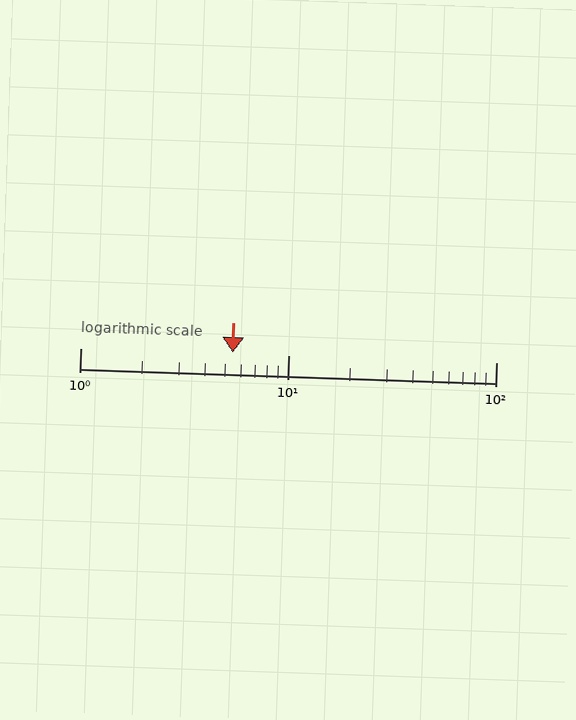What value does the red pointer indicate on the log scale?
The pointer indicates approximately 5.4.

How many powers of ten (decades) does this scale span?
The scale spans 2 decades, from 1 to 100.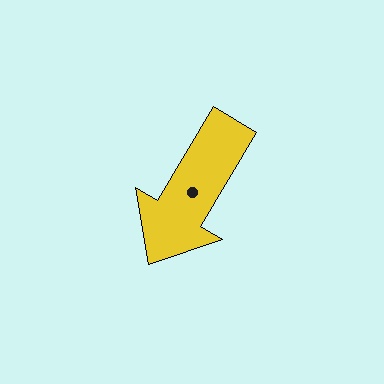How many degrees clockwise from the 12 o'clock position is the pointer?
Approximately 211 degrees.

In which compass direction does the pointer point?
Southwest.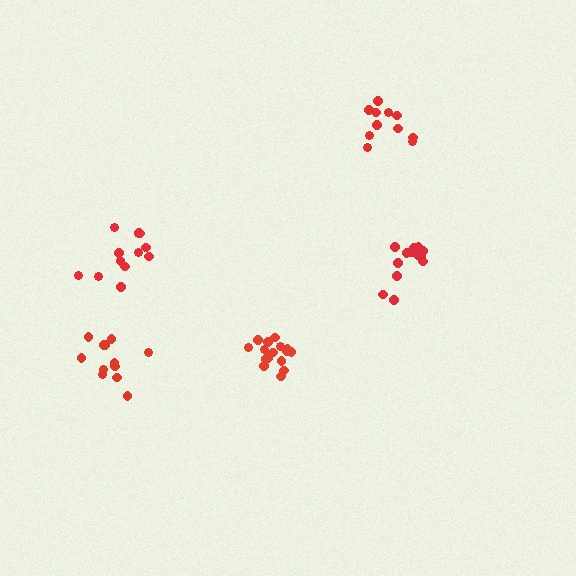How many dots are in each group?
Group 1: 13 dots, Group 2: 11 dots, Group 3: 16 dots, Group 4: 13 dots, Group 5: 12 dots (65 total).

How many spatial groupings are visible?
There are 5 spatial groupings.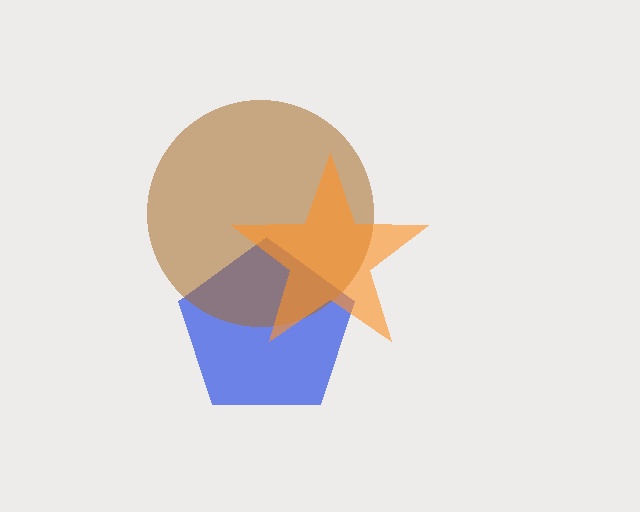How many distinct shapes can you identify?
There are 3 distinct shapes: a blue pentagon, a brown circle, an orange star.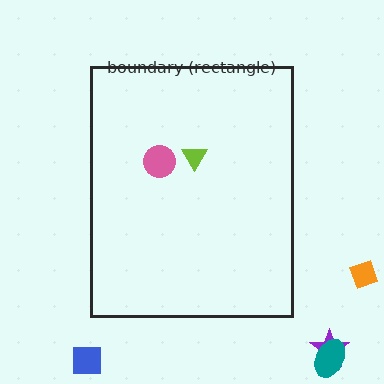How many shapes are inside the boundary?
2 inside, 4 outside.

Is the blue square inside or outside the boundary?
Outside.